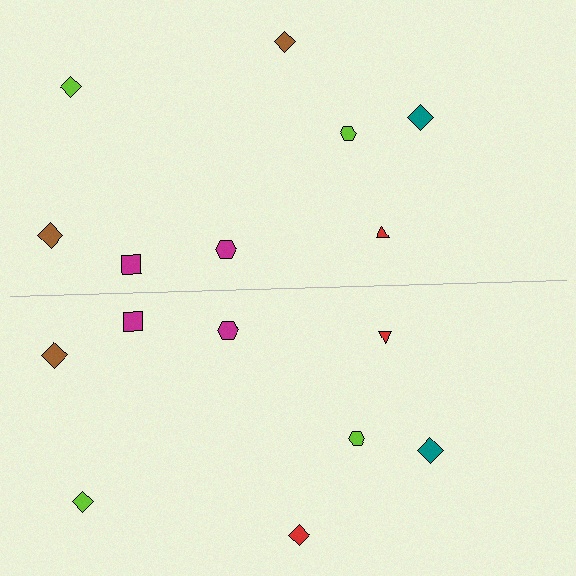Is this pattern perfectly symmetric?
No, the pattern is not perfectly symmetric. The red diamond on the bottom side breaks the symmetry — its mirror counterpart is brown.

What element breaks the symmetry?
The red diamond on the bottom side breaks the symmetry — its mirror counterpart is brown.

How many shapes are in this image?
There are 16 shapes in this image.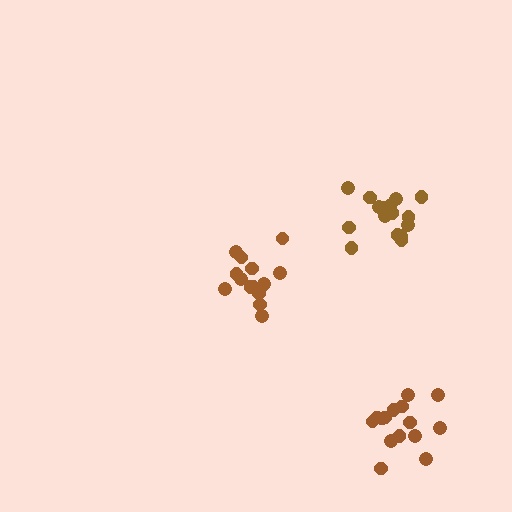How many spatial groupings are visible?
There are 3 spatial groupings.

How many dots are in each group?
Group 1: 16 dots, Group 2: 15 dots, Group 3: 15 dots (46 total).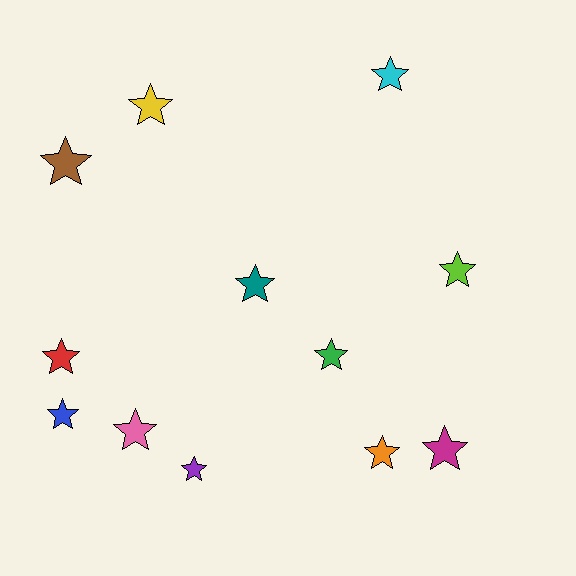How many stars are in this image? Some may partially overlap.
There are 12 stars.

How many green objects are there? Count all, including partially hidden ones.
There is 1 green object.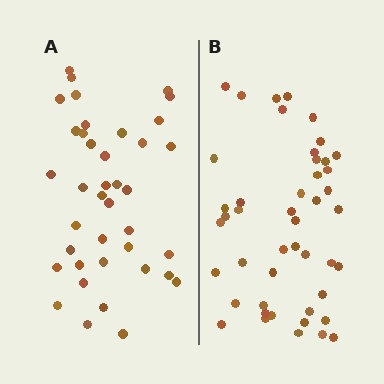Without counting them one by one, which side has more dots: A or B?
Region B (the right region) has more dots.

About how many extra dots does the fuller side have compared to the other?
Region B has roughly 8 or so more dots than region A.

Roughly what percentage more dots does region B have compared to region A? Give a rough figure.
About 20% more.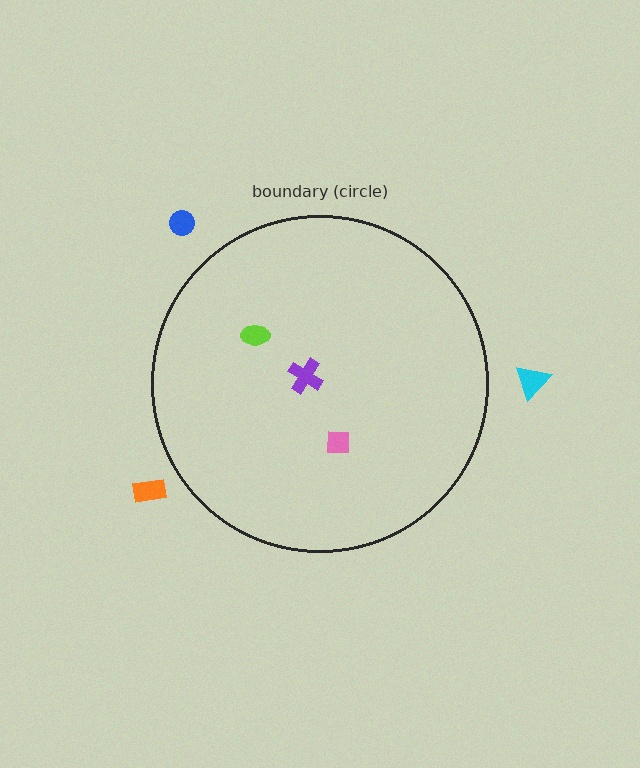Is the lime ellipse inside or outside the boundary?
Inside.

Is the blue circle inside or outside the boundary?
Outside.